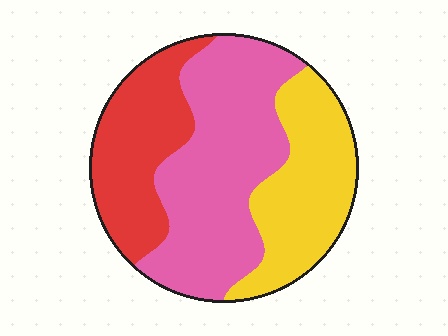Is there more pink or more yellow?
Pink.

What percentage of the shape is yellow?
Yellow covers around 30% of the shape.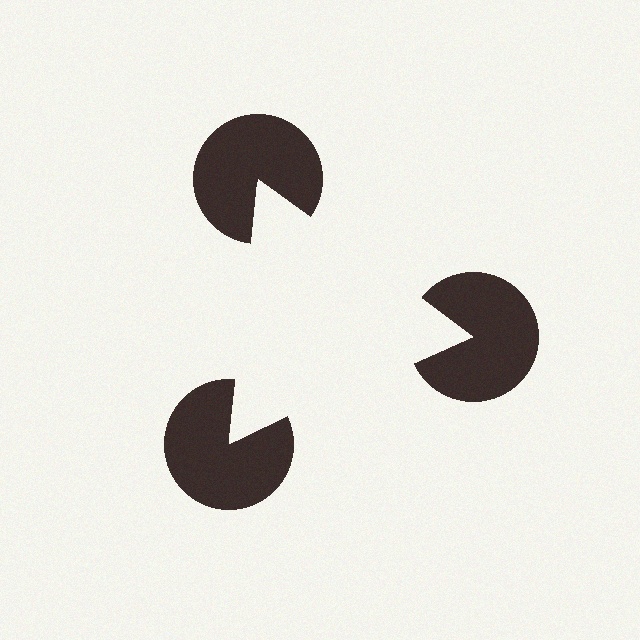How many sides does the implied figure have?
3 sides.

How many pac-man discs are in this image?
There are 3 — one at each vertex of the illusory triangle.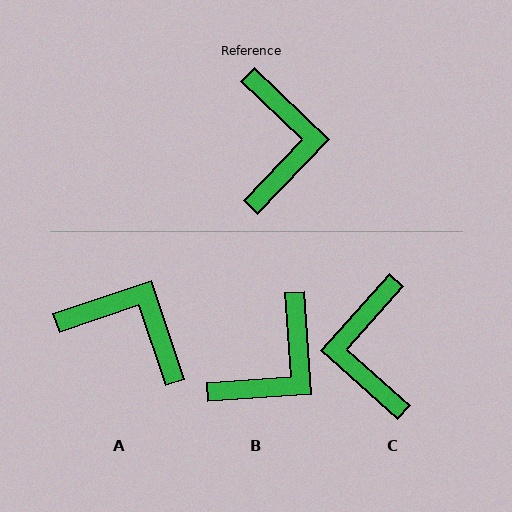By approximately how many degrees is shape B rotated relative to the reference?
Approximately 42 degrees clockwise.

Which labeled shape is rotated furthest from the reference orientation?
C, about 178 degrees away.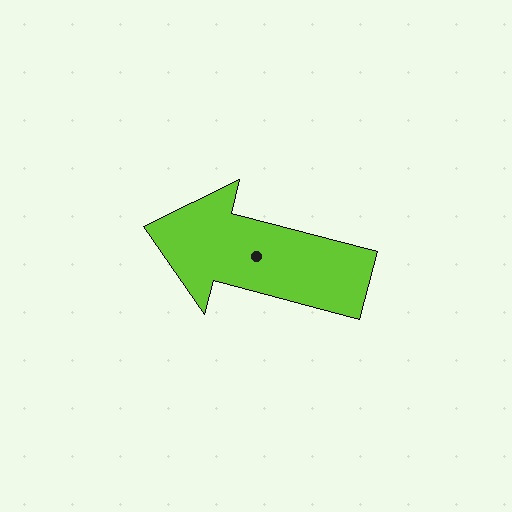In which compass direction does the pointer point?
West.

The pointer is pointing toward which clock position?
Roughly 9 o'clock.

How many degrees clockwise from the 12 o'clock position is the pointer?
Approximately 285 degrees.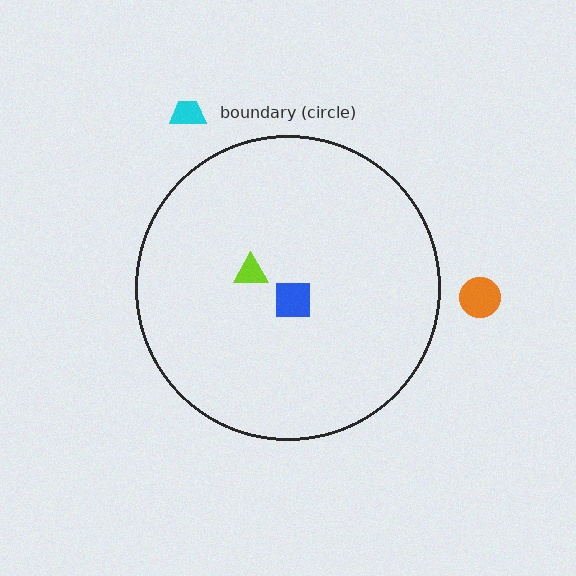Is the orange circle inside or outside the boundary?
Outside.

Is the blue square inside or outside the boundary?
Inside.